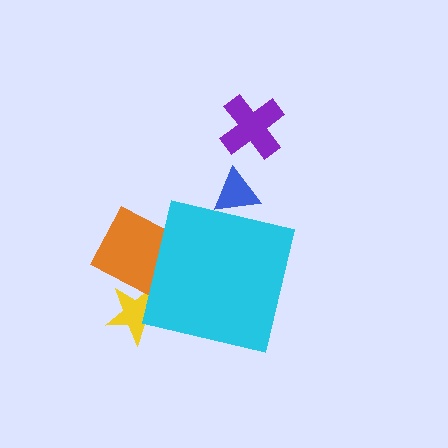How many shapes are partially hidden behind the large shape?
3 shapes are partially hidden.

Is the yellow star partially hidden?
Yes, the yellow star is partially hidden behind the cyan square.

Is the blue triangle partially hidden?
Yes, the blue triangle is partially hidden behind the cyan square.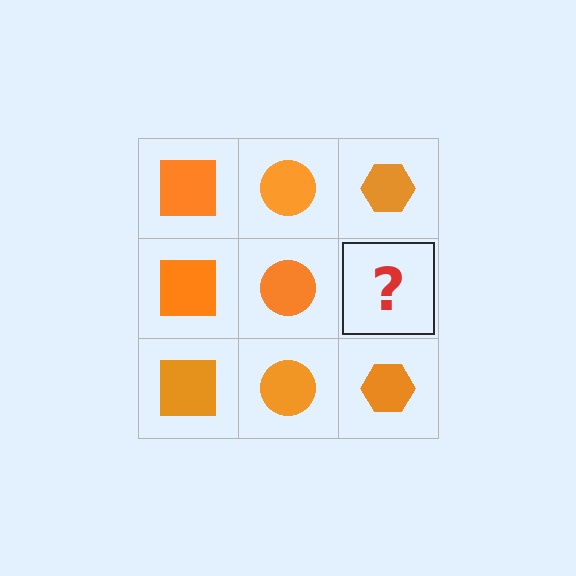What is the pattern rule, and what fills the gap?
The rule is that each column has a consistent shape. The gap should be filled with an orange hexagon.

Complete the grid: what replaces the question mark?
The question mark should be replaced with an orange hexagon.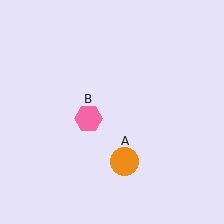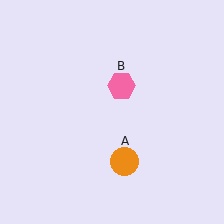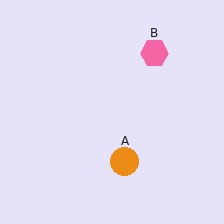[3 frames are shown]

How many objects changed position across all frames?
1 object changed position: pink hexagon (object B).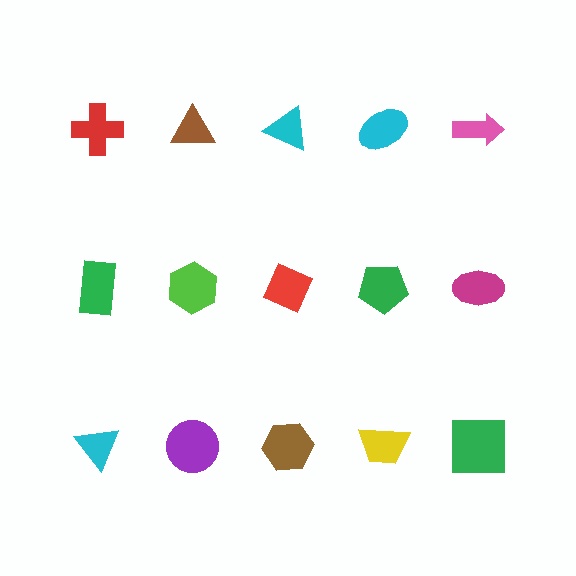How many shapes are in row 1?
5 shapes.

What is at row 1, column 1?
A red cross.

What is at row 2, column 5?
A magenta ellipse.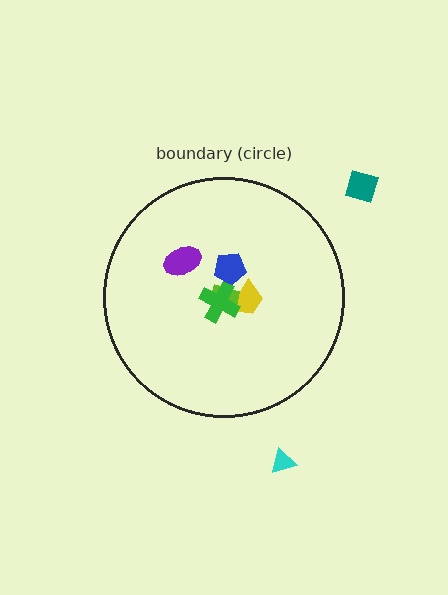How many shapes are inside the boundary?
5 inside, 2 outside.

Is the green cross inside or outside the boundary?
Inside.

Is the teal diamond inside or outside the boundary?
Outside.